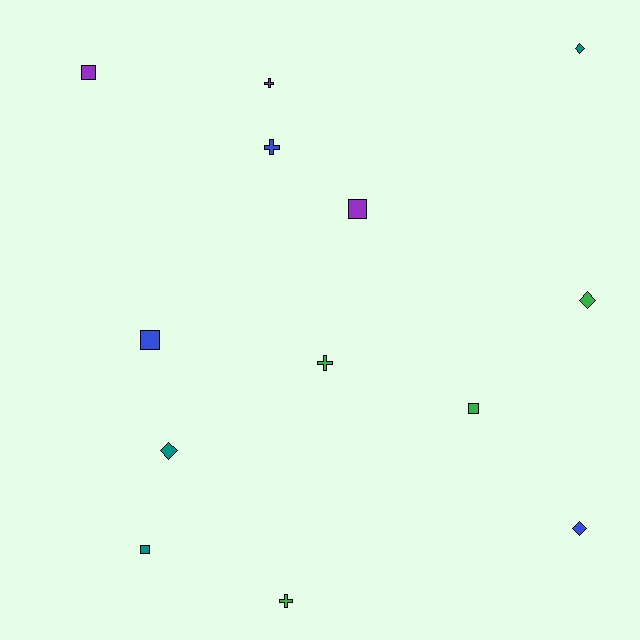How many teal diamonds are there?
There are 2 teal diamonds.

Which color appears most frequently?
Green, with 4 objects.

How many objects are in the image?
There are 13 objects.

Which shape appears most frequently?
Square, with 5 objects.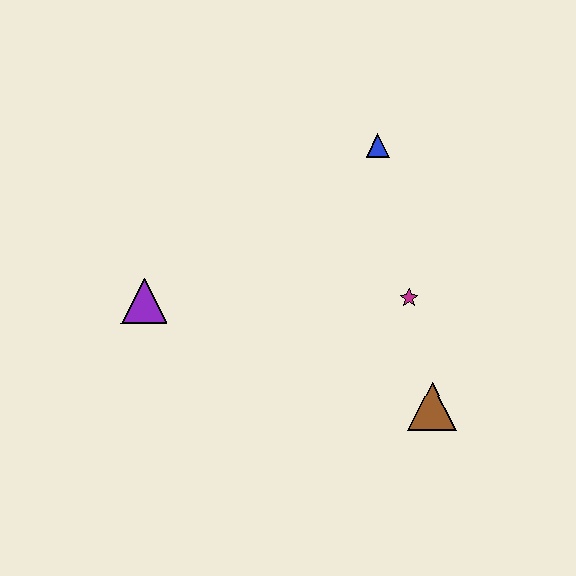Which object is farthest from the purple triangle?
The brown triangle is farthest from the purple triangle.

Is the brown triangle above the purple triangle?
No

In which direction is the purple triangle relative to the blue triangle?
The purple triangle is to the left of the blue triangle.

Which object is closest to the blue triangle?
The magenta star is closest to the blue triangle.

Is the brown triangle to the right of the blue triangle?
Yes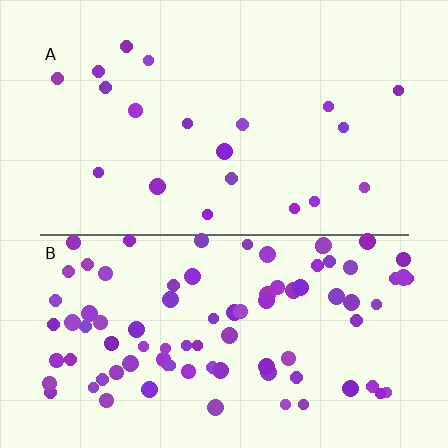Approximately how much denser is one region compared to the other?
Approximately 4.4× — region B over region A.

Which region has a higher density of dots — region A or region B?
B (the bottom).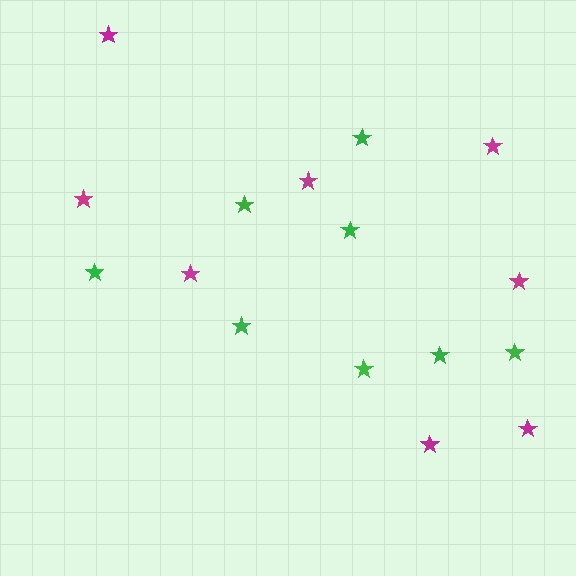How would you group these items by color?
There are 2 groups: one group of green stars (8) and one group of magenta stars (8).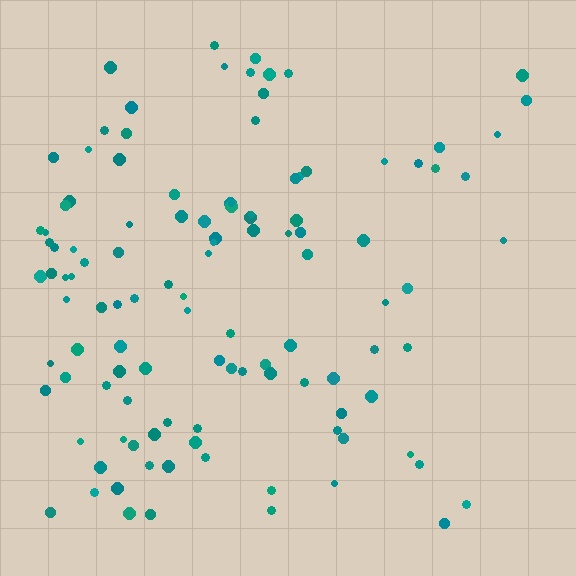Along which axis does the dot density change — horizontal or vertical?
Horizontal.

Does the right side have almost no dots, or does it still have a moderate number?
Still a moderate number, just noticeably fewer than the left.